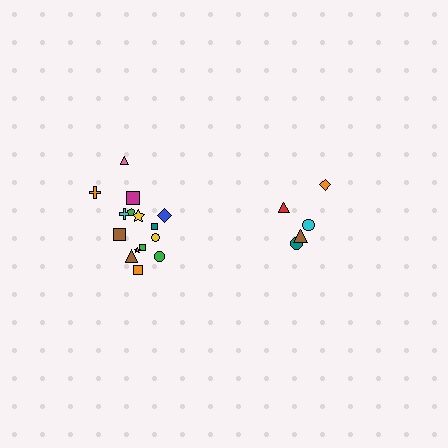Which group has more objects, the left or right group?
The left group.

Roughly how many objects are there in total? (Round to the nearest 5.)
Roughly 20 objects in total.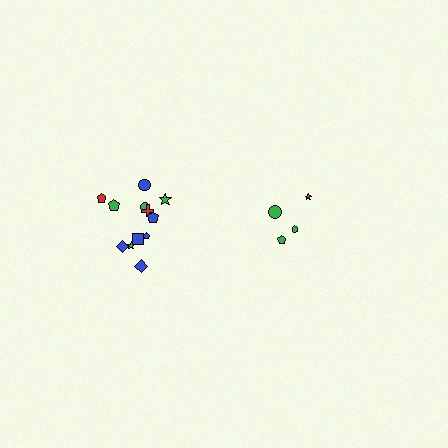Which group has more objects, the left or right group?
The left group.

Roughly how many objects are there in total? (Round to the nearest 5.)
Roughly 15 objects in total.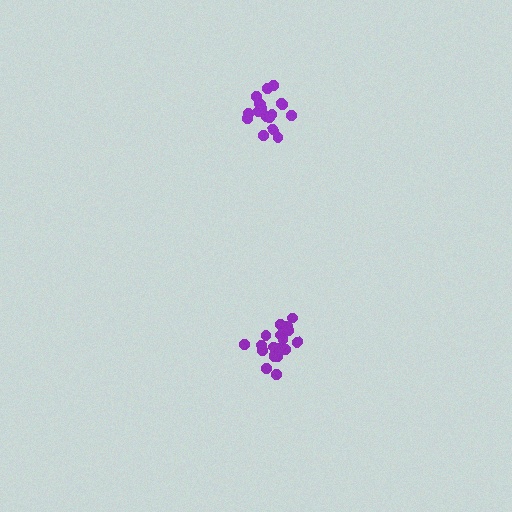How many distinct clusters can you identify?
There are 2 distinct clusters.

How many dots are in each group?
Group 1: 21 dots, Group 2: 18 dots (39 total).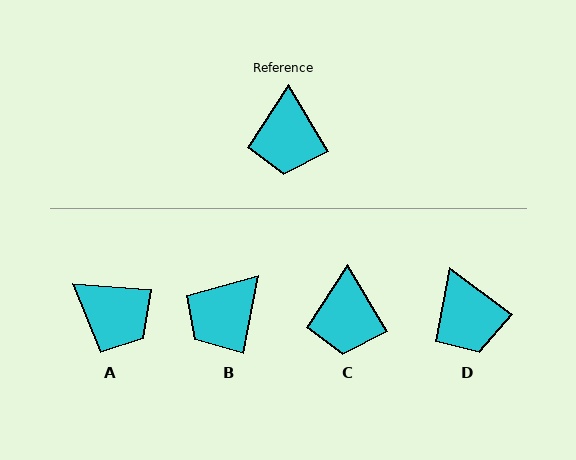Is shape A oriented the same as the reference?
No, it is off by about 55 degrees.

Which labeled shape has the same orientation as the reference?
C.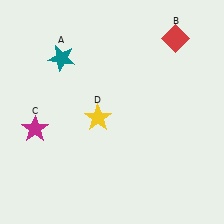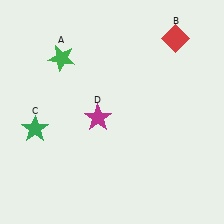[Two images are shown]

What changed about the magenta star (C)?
In Image 1, C is magenta. In Image 2, it changed to green.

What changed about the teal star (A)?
In Image 1, A is teal. In Image 2, it changed to green.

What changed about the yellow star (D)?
In Image 1, D is yellow. In Image 2, it changed to magenta.